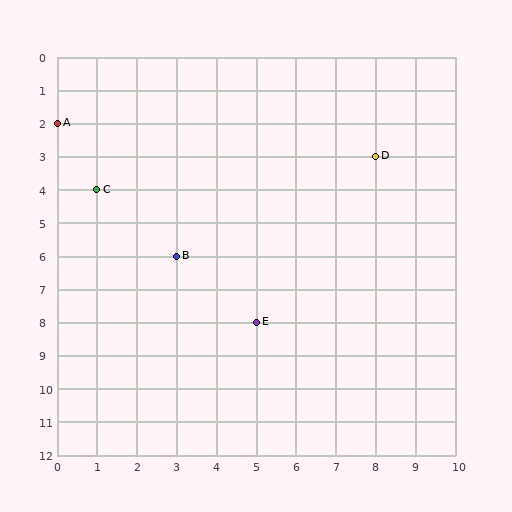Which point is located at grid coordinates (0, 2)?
Point A is at (0, 2).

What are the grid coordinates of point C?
Point C is at grid coordinates (1, 4).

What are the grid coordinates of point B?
Point B is at grid coordinates (3, 6).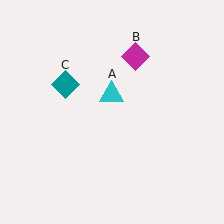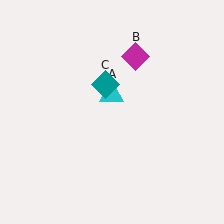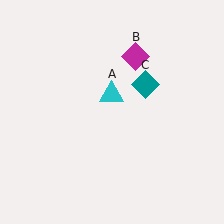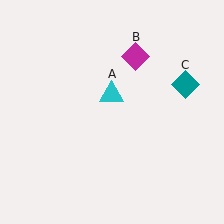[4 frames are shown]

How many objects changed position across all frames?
1 object changed position: teal diamond (object C).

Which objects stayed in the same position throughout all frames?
Cyan triangle (object A) and magenta diamond (object B) remained stationary.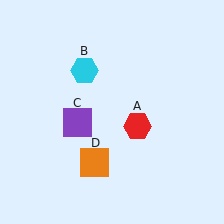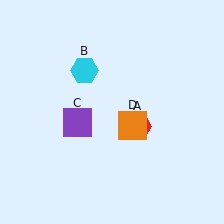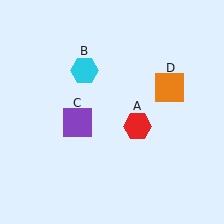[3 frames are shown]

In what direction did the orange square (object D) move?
The orange square (object D) moved up and to the right.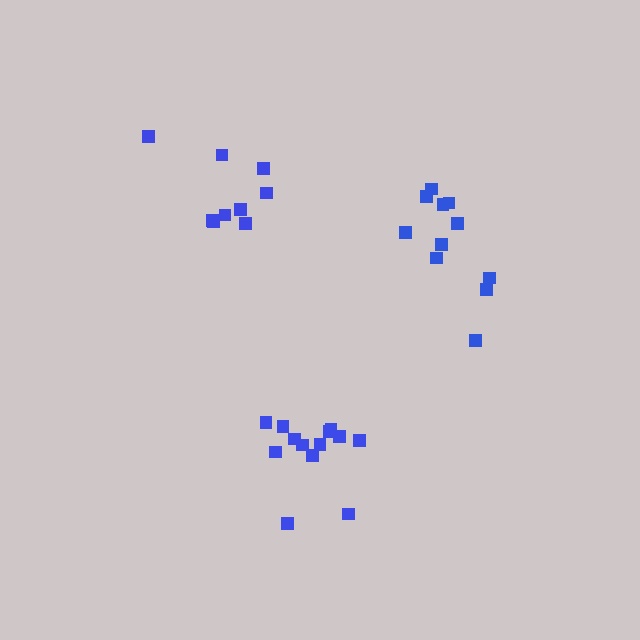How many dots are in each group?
Group 1: 13 dots, Group 2: 11 dots, Group 3: 9 dots (33 total).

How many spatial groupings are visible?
There are 3 spatial groupings.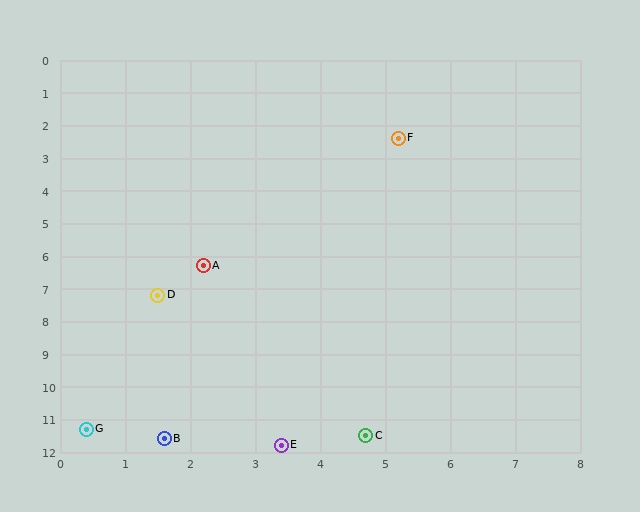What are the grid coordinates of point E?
Point E is at approximately (3.4, 11.8).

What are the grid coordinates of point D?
Point D is at approximately (1.5, 7.2).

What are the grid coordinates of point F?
Point F is at approximately (5.2, 2.4).